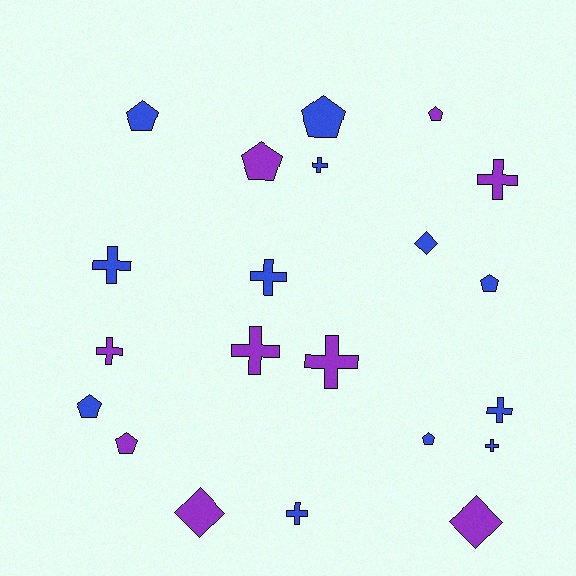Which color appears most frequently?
Blue, with 12 objects.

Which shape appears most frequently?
Cross, with 10 objects.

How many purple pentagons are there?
There are 3 purple pentagons.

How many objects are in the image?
There are 21 objects.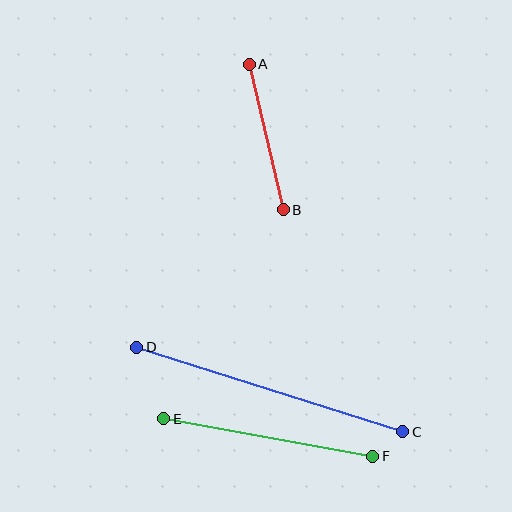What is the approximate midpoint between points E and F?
The midpoint is at approximately (268, 437) pixels.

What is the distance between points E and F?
The distance is approximately 213 pixels.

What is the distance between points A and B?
The distance is approximately 149 pixels.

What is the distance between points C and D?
The distance is approximately 279 pixels.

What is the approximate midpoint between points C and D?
The midpoint is at approximately (270, 390) pixels.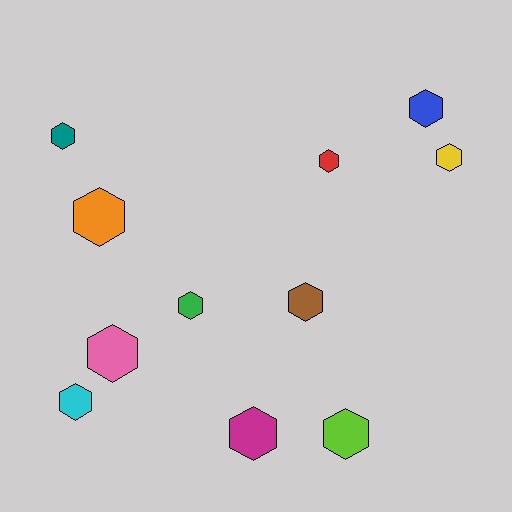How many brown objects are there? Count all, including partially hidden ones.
There is 1 brown object.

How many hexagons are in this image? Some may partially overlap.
There are 11 hexagons.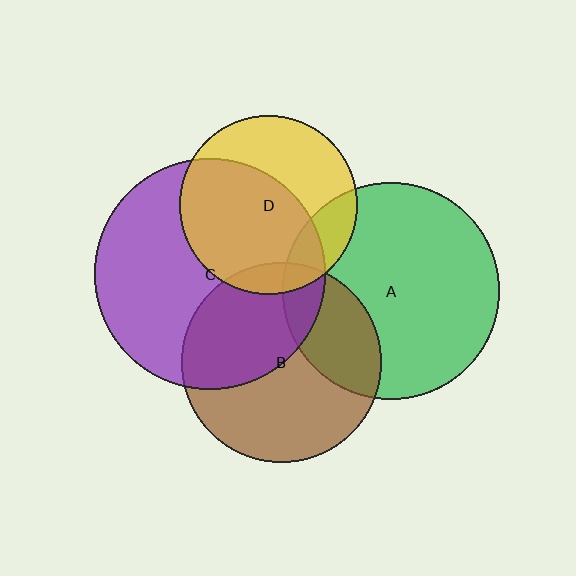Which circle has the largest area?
Circle C (purple).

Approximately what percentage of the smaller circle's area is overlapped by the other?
Approximately 40%.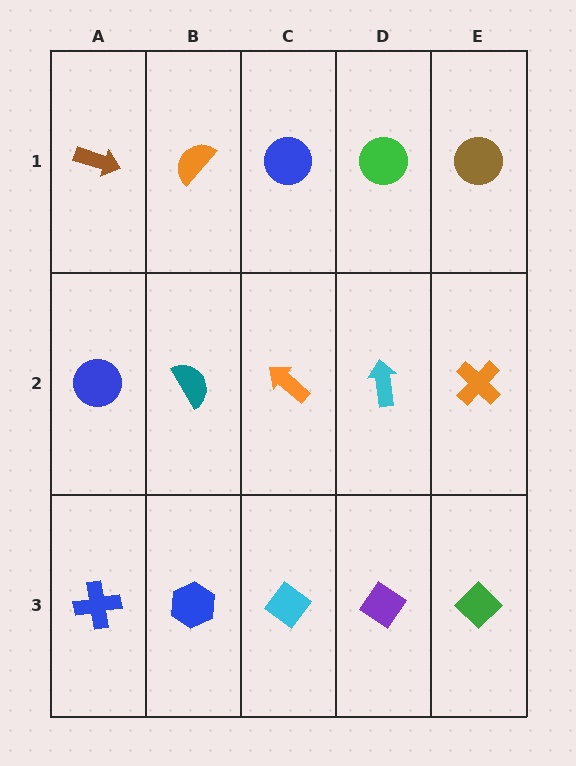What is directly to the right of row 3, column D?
A green diamond.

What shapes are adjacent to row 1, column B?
A teal semicircle (row 2, column B), a brown arrow (row 1, column A), a blue circle (row 1, column C).